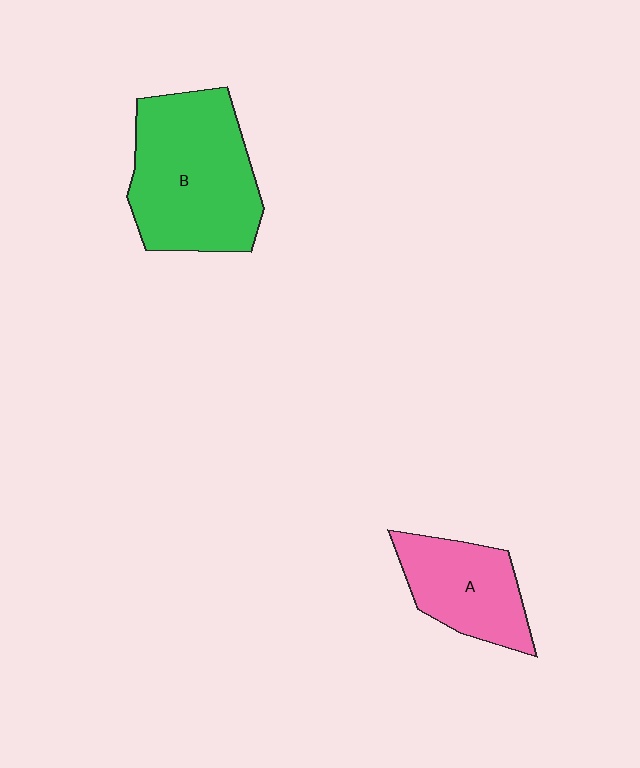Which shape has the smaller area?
Shape A (pink).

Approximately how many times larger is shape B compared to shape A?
Approximately 1.7 times.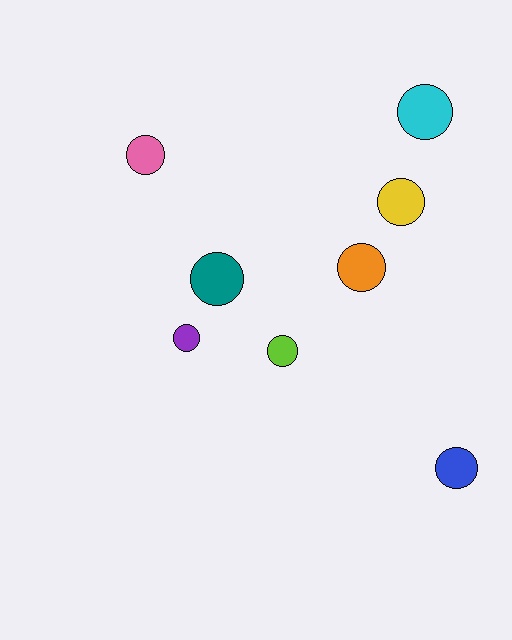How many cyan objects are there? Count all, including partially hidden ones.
There is 1 cyan object.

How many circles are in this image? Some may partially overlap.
There are 8 circles.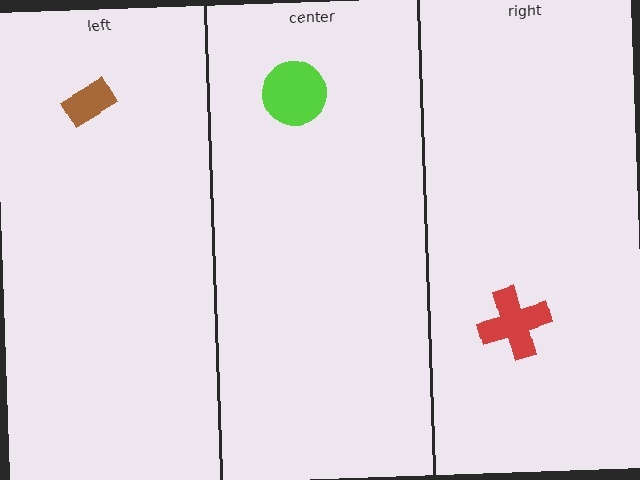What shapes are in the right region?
The red cross.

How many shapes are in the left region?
1.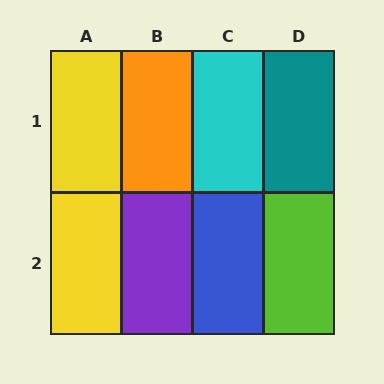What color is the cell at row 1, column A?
Yellow.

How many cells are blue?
1 cell is blue.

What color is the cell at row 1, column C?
Cyan.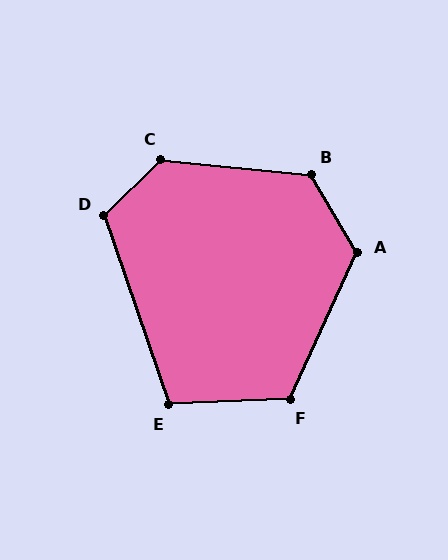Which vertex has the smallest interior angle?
E, at approximately 106 degrees.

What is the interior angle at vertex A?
Approximately 124 degrees (obtuse).